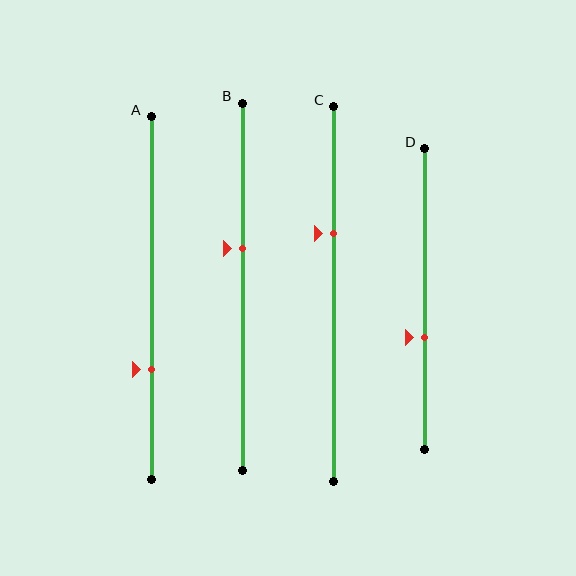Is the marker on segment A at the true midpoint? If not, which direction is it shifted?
No, the marker on segment A is shifted downward by about 20% of the segment length.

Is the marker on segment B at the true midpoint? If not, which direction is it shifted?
No, the marker on segment B is shifted upward by about 10% of the segment length.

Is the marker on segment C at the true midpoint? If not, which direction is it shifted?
No, the marker on segment C is shifted upward by about 16% of the segment length.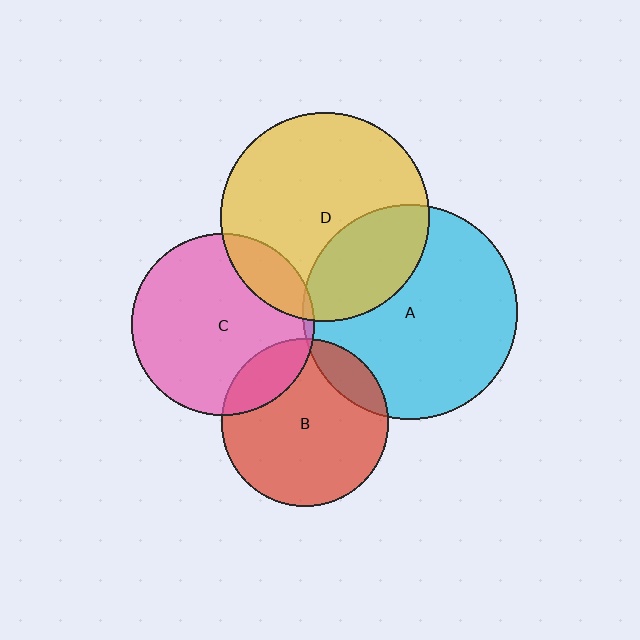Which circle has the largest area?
Circle A (cyan).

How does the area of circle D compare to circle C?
Approximately 1.3 times.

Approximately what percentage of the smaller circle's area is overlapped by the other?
Approximately 15%.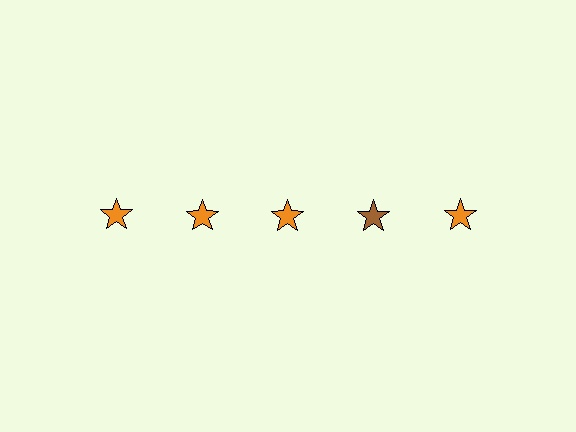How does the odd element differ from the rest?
It has a different color: brown instead of orange.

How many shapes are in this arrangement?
There are 5 shapes arranged in a grid pattern.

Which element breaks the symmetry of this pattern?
The brown star in the top row, second from right column breaks the symmetry. All other shapes are orange stars.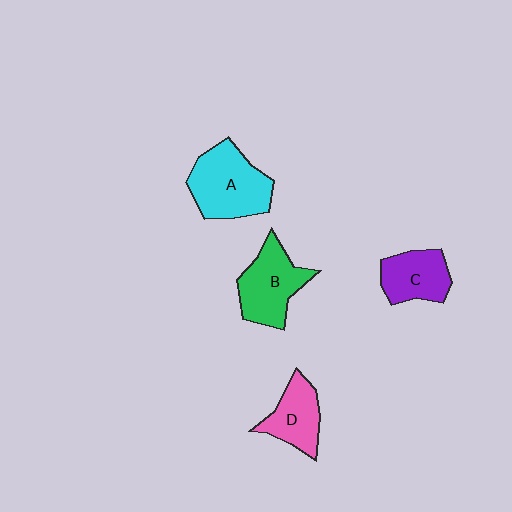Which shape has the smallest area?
Shape D (pink).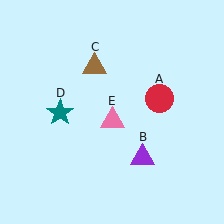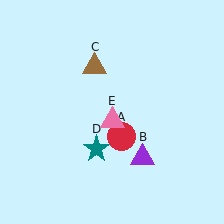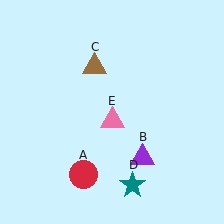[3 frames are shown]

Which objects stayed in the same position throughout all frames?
Purple triangle (object B) and brown triangle (object C) and pink triangle (object E) remained stationary.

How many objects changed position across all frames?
2 objects changed position: red circle (object A), teal star (object D).